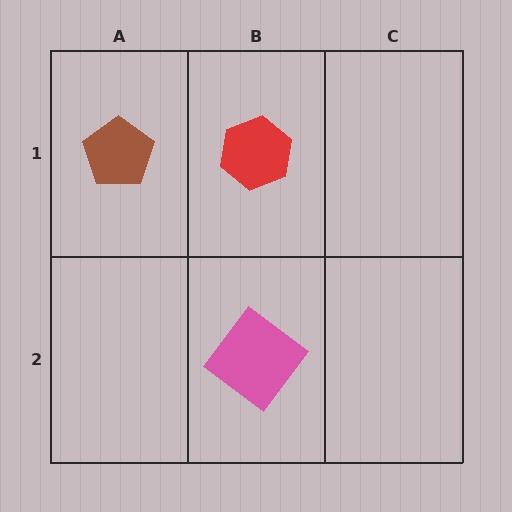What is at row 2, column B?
A pink diamond.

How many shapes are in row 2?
1 shape.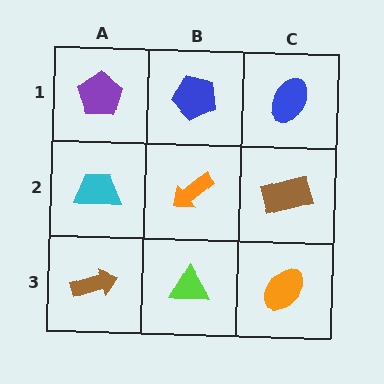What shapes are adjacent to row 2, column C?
A blue ellipse (row 1, column C), an orange ellipse (row 3, column C), an orange arrow (row 2, column B).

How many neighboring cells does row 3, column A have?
2.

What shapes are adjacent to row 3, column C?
A brown rectangle (row 2, column C), a lime triangle (row 3, column B).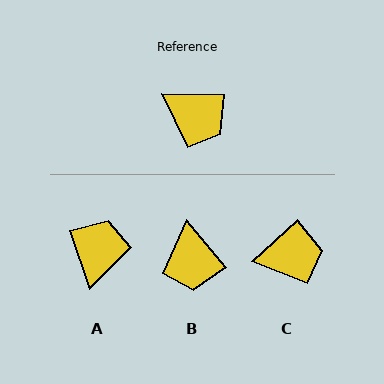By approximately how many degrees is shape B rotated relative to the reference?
Approximately 50 degrees clockwise.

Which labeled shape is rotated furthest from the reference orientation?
A, about 109 degrees away.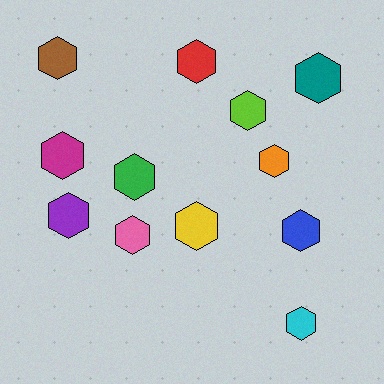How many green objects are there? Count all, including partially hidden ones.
There is 1 green object.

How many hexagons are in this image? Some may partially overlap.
There are 12 hexagons.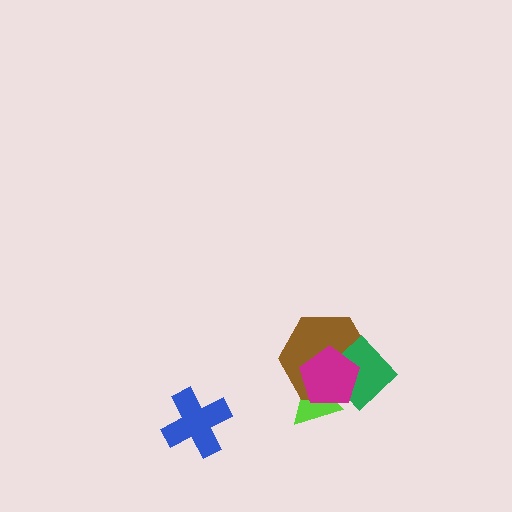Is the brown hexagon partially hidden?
Yes, it is partially covered by another shape.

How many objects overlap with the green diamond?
3 objects overlap with the green diamond.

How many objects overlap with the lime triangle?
3 objects overlap with the lime triangle.